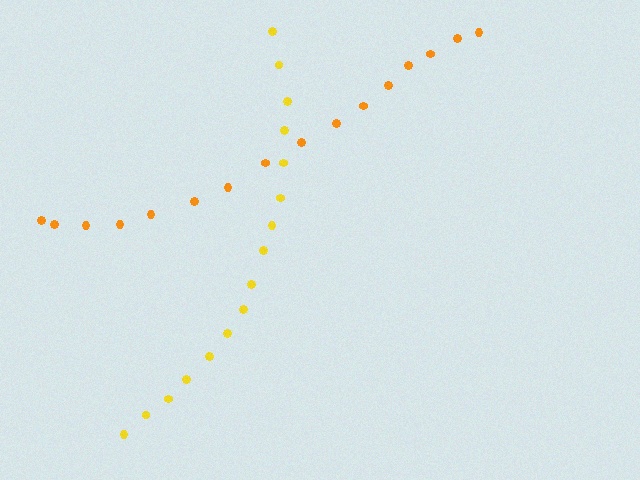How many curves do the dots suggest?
There are 2 distinct paths.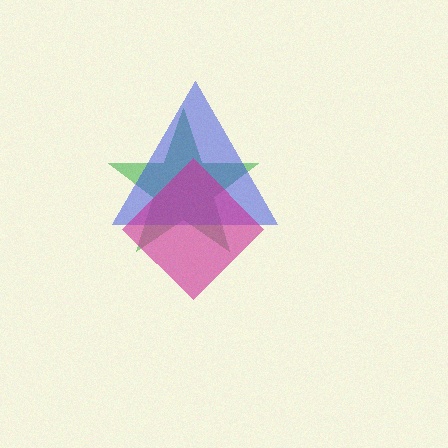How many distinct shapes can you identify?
There are 3 distinct shapes: a green star, a blue triangle, a magenta diamond.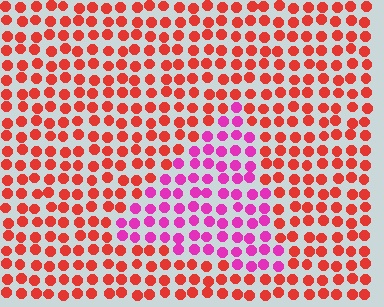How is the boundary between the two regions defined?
The boundary is defined purely by a slight shift in hue (about 49 degrees). Spacing, size, and orientation are identical on both sides.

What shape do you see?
I see a triangle.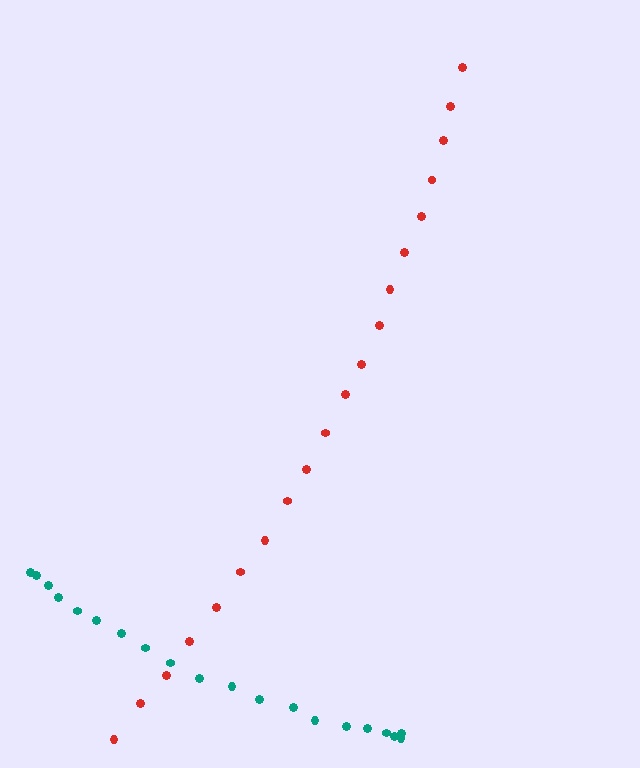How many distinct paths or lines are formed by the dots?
There are 2 distinct paths.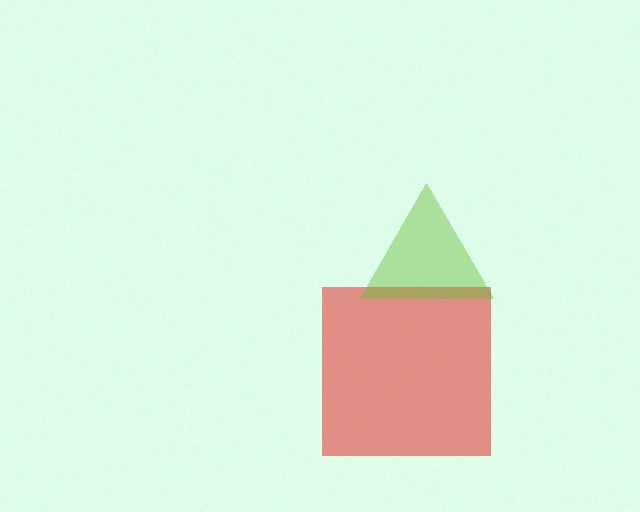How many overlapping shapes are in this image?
There are 2 overlapping shapes in the image.